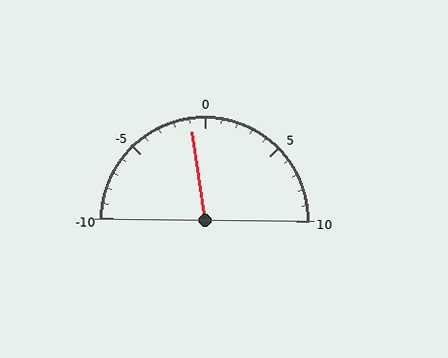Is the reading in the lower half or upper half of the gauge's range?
The reading is in the lower half of the range (-10 to 10).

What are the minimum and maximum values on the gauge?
The gauge ranges from -10 to 10.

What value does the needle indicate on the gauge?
The needle indicates approximately -1.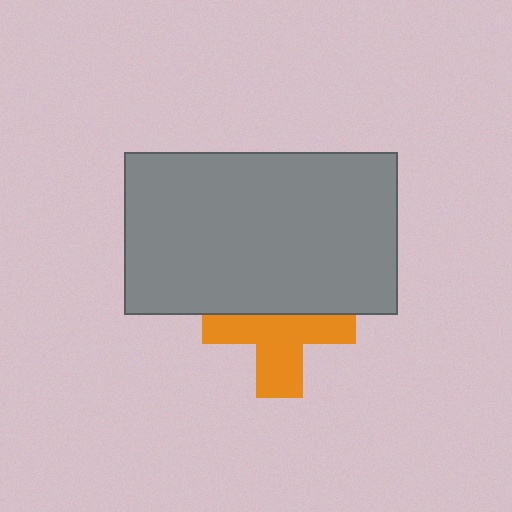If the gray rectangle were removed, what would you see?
You would see the complete orange cross.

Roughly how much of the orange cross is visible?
About half of it is visible (roughly 56%).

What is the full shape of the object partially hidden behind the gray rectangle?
The partially hidden object is an orange cross.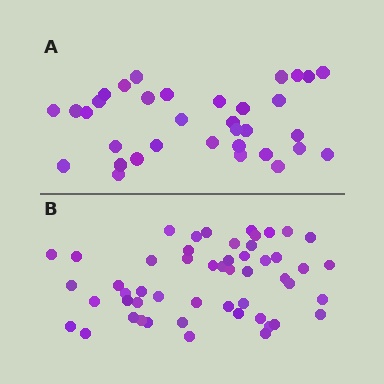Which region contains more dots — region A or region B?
Region B (the bottom region) has more dots.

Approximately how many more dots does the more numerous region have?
Region B has approximately 20 more dots than region A.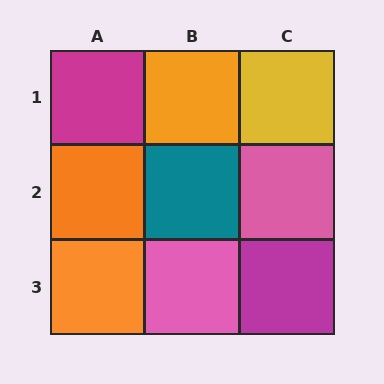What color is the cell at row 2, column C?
Pink.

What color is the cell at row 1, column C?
Yellow.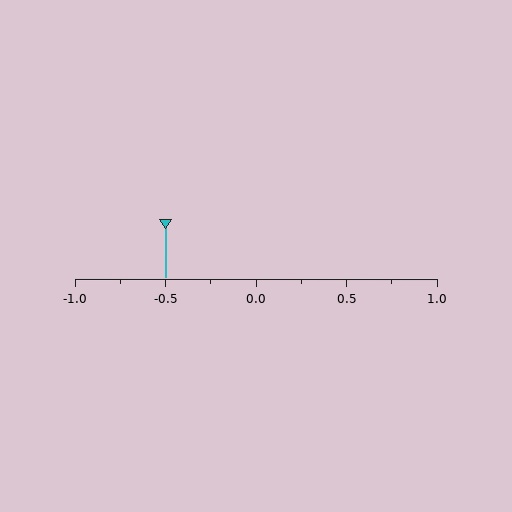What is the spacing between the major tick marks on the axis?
The major ticks are spaced 0.5 apart.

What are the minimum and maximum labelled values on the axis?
The axis runs from -1.0 to 1.0.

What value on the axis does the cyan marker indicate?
The marker indicates approximately -0.5.